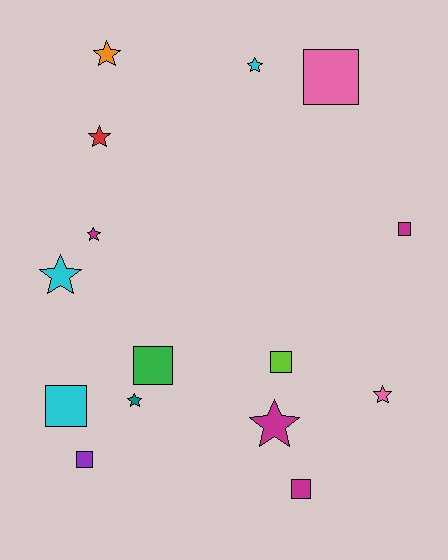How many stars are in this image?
There are 8 stars.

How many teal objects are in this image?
There is 1 teal object.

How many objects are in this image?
There are 15 objects.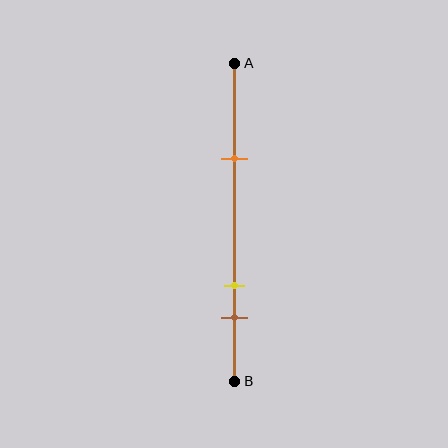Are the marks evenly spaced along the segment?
No, the marks are not evenly spaced.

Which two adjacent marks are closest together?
The yellow and brown marks are the closest adjacent pair.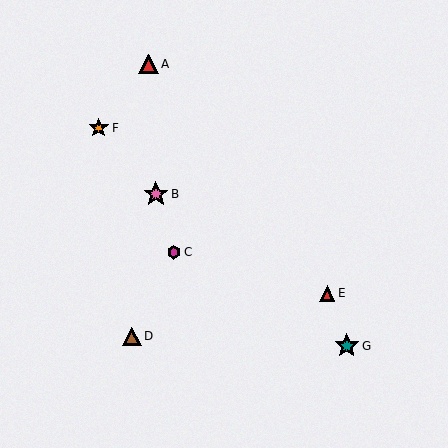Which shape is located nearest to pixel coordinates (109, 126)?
The orange star (labeled F) at (99, 128) is nearest to that location.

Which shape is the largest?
The pink star (labeled B) is the largest.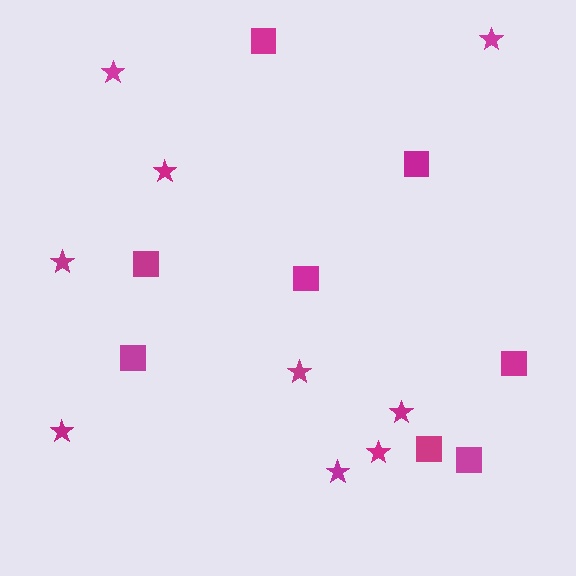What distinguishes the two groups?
There are 2 groups: one group of squares (8) and one group of stars (9).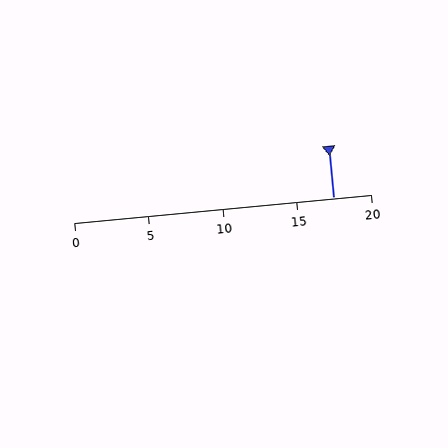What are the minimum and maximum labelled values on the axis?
The axis runs from 0 to 20.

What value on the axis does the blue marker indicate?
The marker indicates approximately 17.5.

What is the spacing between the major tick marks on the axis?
The major ticks are spaced 5 apart.